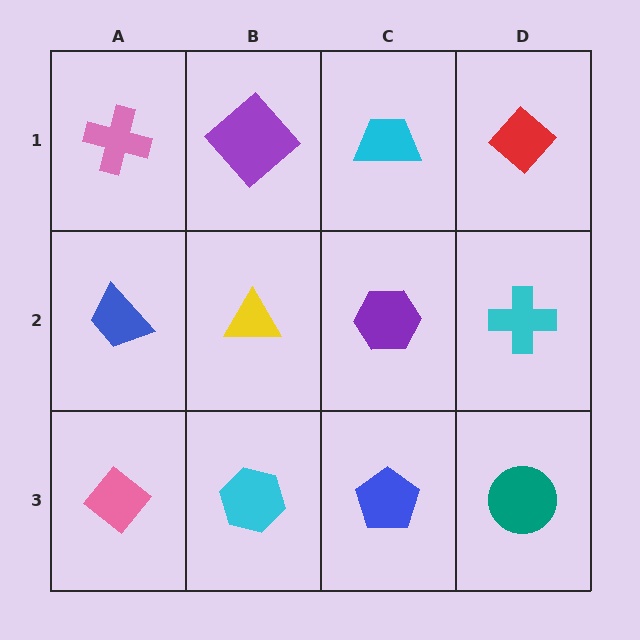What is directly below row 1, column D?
A cyan cross.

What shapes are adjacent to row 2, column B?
A purple diamond (row 1, column B), a cyan hexagon (row 3, column B), a blue trapezoid (row 2, column A), a purple hexagon (row 2, column C).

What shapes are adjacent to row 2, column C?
A cyan trapezoid (row 1, column C), a blue pentagon (row 3, column C), a yellow triangle (row 2, column B), a cyan cross (row 2, column D).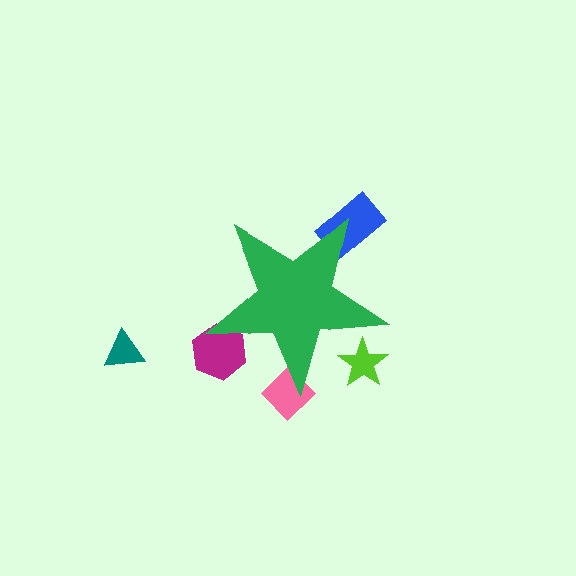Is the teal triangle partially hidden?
No, the teal triangle is fully visible.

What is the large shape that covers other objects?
A green star.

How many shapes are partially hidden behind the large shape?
4 shapes are partially hidden.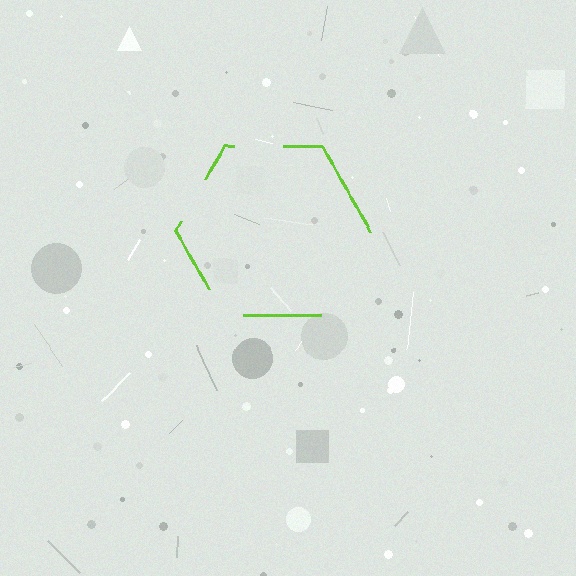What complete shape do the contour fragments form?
The contour fragments form a hexagon.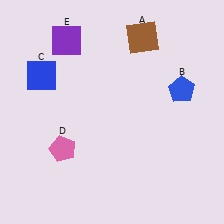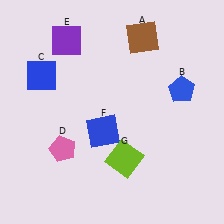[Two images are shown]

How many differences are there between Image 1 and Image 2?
There are 2 differences between the two images.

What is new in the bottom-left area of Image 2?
A blue square (F) was added in the bottom-left area of Image 2.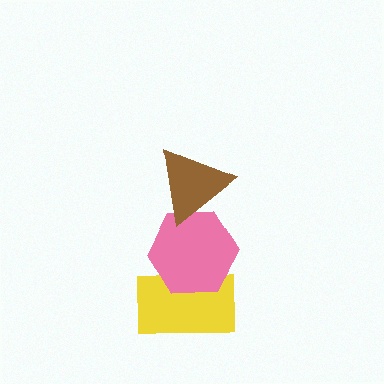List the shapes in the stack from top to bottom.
From top to bottom: the brown triangle, the pink hexagon, the yellow rectangle.